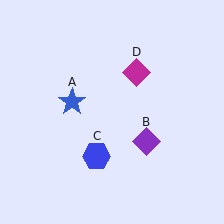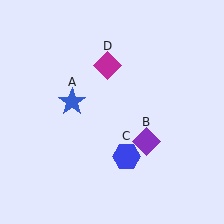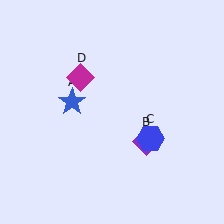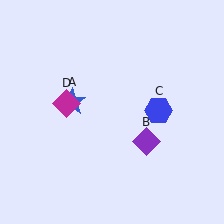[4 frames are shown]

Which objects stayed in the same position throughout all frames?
Blue star (object A) and purple diamond (object B) remained stationary.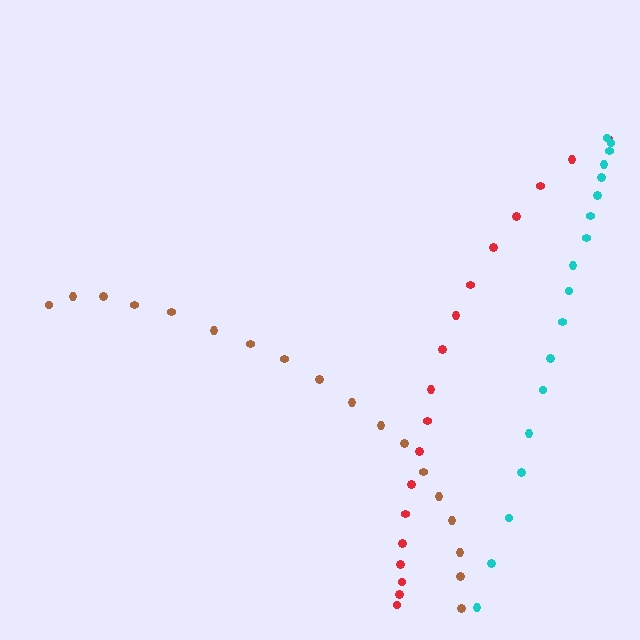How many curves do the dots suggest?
There are 3 distinct paths.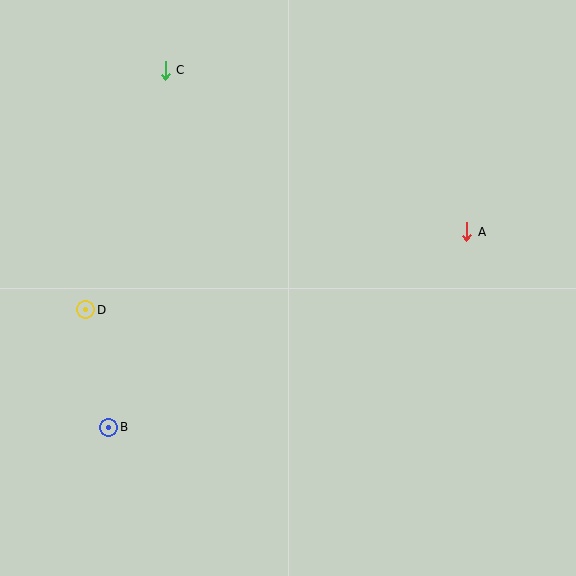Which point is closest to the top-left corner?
Point C is closest to the top-left corner.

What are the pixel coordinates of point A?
Point A is at (467, 232).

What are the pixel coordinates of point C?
Point C is at (165, 70).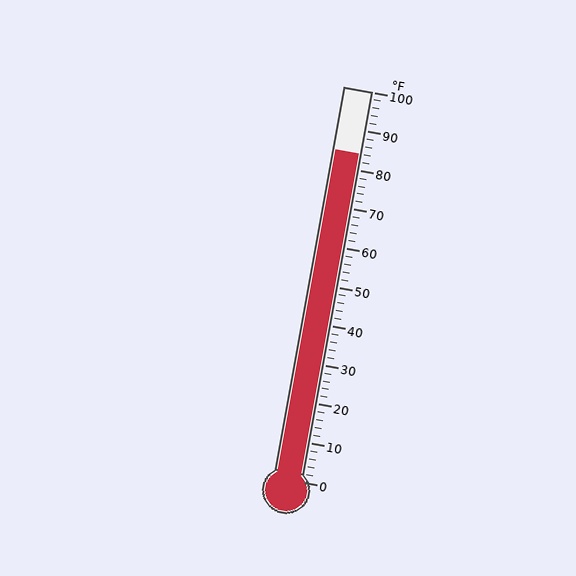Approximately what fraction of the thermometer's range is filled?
The thermometer is filled to approximately 85% of its range.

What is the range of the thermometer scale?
The thermometer scale ranges from 0°F to 100°F.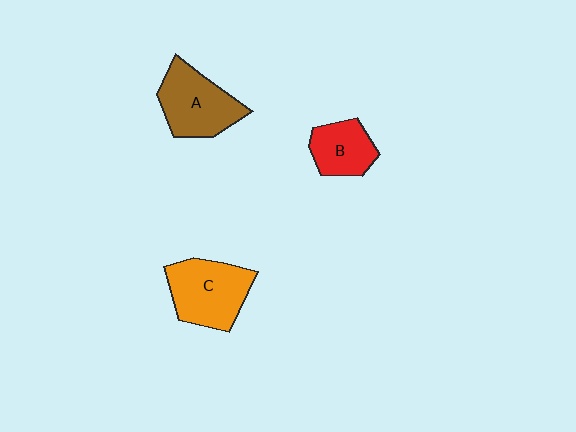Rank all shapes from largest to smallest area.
From largest to smallest: C (orange), A (brown), B (red).